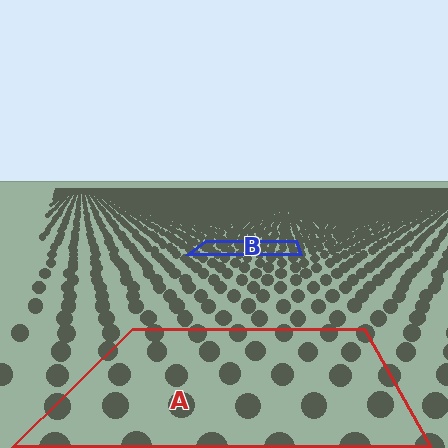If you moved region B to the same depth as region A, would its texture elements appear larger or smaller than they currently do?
They would appear larger. At a closer depth, the same texture elements are projected at a bigger on-screen size.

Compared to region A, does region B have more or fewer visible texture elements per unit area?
Region B has more texture elements per unit area — they are packed more densely because it is farther away.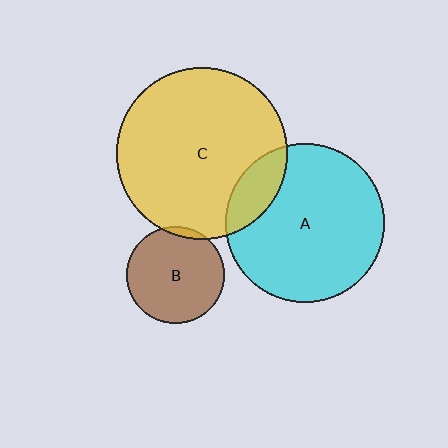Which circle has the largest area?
Circle C (yellow).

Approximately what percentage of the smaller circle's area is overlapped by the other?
Approximately 15%.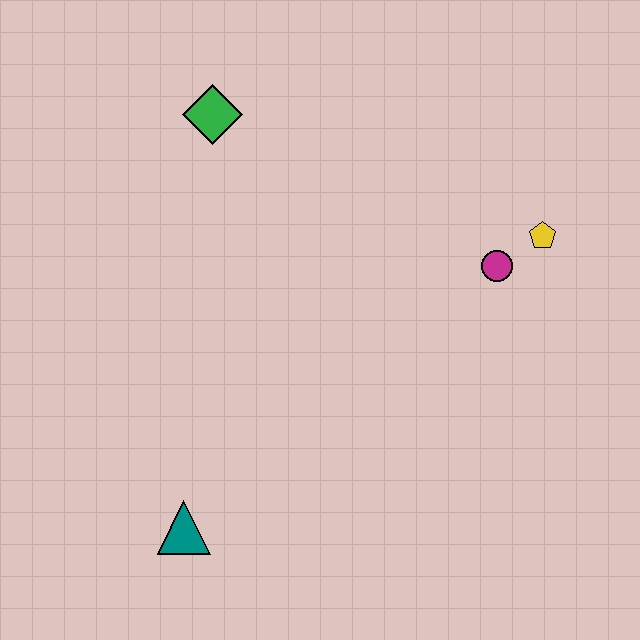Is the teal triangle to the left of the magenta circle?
Yes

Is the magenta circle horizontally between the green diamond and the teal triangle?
No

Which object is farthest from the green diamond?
The teal triangle is farthest from the green diamond.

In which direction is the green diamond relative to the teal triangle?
The green diamond is above the teal triangle.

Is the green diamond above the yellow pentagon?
Yes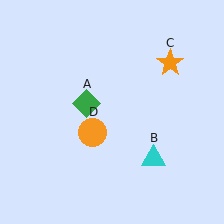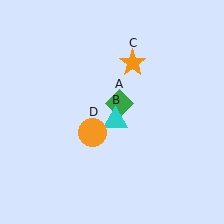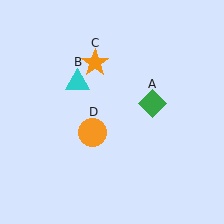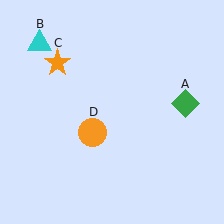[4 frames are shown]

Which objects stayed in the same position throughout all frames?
Orange circle (object D) remained stationary.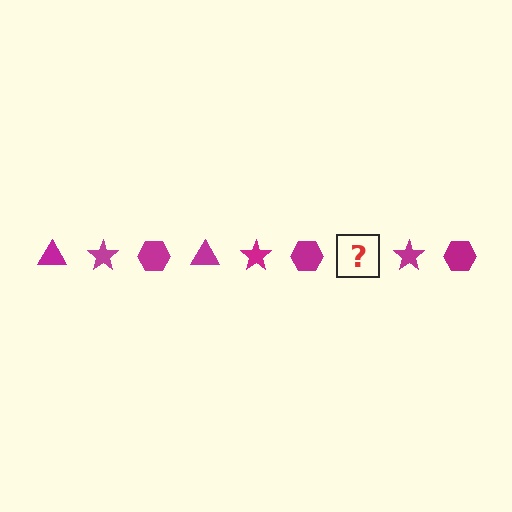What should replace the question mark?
The question mark should be replaced with a magenta triangle.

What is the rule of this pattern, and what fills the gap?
The rule is that the pattern cycles through triangle, star, hexagon shapes in magenta. The gap should be filled with a magenta triangle.